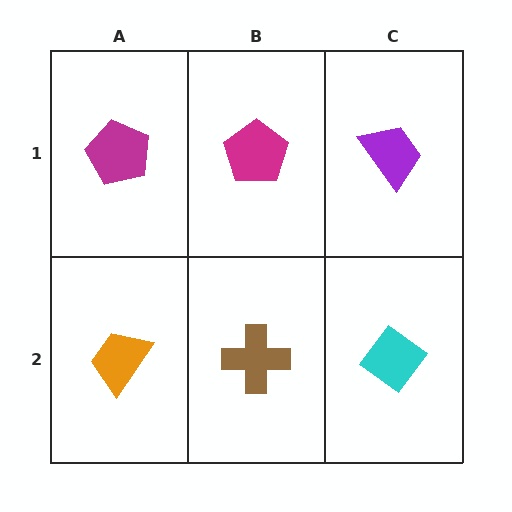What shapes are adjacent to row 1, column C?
A cyan diamond (row 2, column C), a magenta pentagon (row 1, column B).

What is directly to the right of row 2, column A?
A brown cross.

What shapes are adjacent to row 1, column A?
An orange trapezoid (row 2, column A), a magenta pentagon (row 1, column B).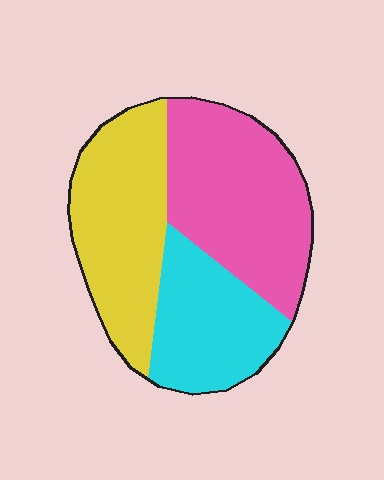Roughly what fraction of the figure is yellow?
Yellow takes up about one third (1/3) of the figure.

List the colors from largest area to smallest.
From largest to smallest: pink, yellow, cyan.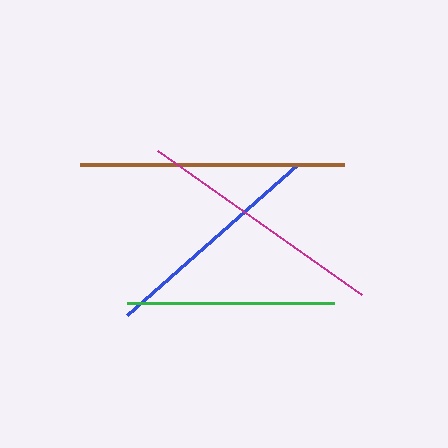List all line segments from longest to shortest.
From longest to shortest: brown, magenta, blue, green.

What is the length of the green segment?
The green segment is approximately 207 pixels long.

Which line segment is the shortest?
The green line is the shortest at approximately 207 pixels.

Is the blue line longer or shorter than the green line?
The blue line is longer than the green line.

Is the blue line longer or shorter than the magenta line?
The magenta line is longer than the blue line.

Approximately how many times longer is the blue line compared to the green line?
The blue line is approximately 1.1 times the length of the green line.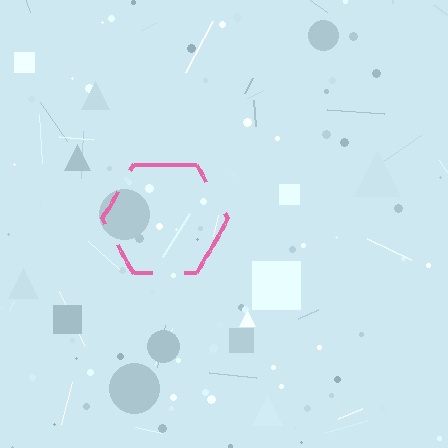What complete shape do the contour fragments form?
The contour fragments form a hexagon.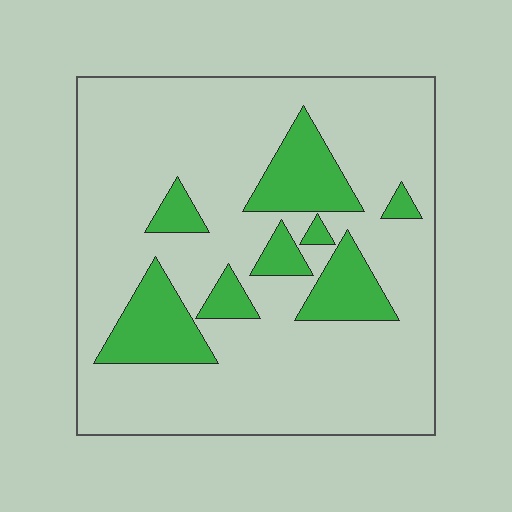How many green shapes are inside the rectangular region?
8.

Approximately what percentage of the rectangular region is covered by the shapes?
Approximately 20%.